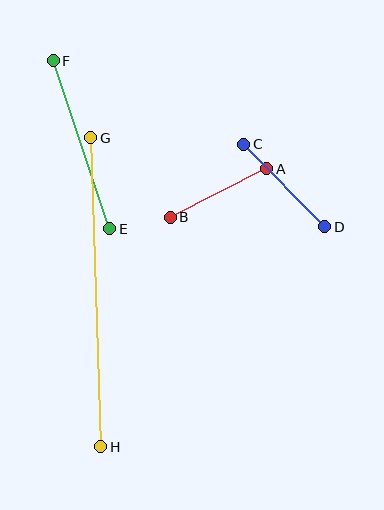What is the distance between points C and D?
The distance is approximately 115 pixels.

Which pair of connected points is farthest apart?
Points G and H are farthest apart.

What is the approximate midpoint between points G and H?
The midpoint is at approximately (96, 292) pixels.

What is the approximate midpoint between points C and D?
The midpoint is at approximately (284, 186) pixels.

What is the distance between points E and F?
The distance is approximately 177 pixels.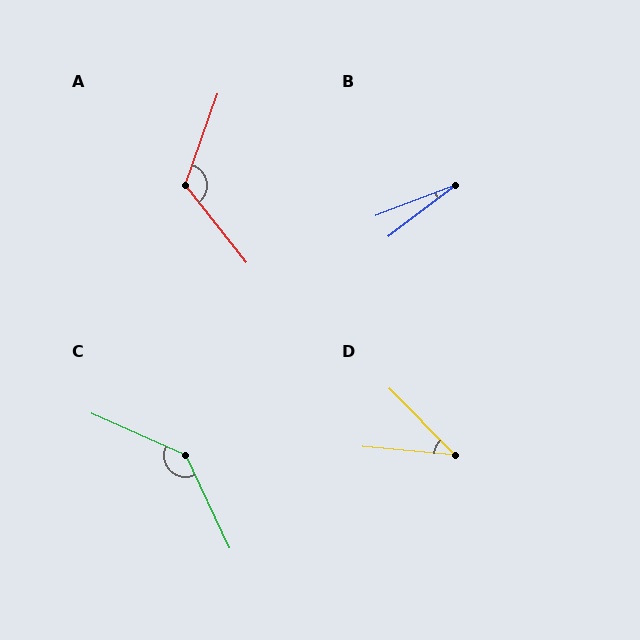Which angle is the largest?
C, at approximately 139 degrees.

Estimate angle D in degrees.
Approximately 40 degrees.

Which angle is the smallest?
B, at approximately 16 degrees.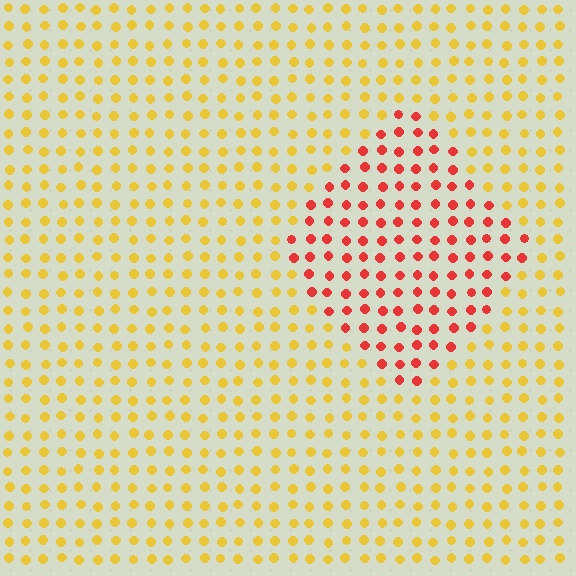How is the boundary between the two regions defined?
The boundary is defined purely by a slight shift in hue (about 49 degrees). Spacing, size, and orientation are identical on both sides.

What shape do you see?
I see a diamond.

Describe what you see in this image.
The image is filled with small yellow elements in a uniform arrangement. A diamond-shaped region is visible where the elements are tinted to a slightly different hue, forming a subtle color boundary.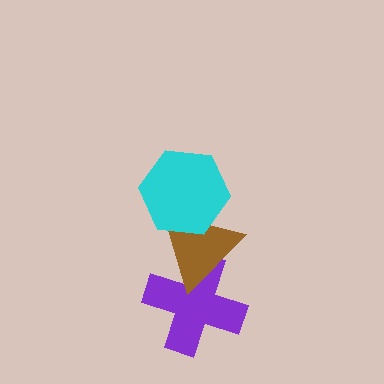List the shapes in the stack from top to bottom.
From top to bottom: the cyan hexagon, the brown triangle, the purple cross.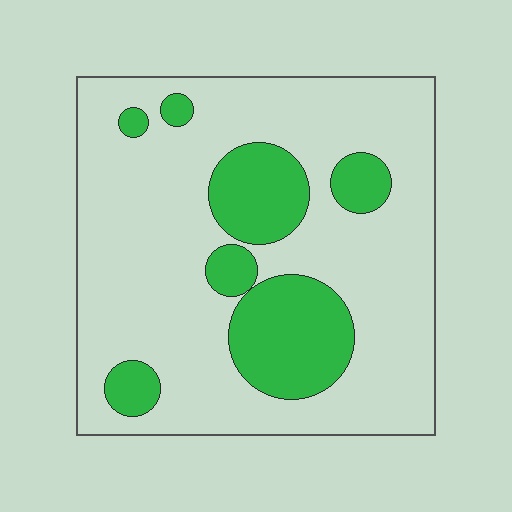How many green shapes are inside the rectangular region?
7.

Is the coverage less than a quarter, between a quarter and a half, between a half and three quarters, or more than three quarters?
Less than a quarter.